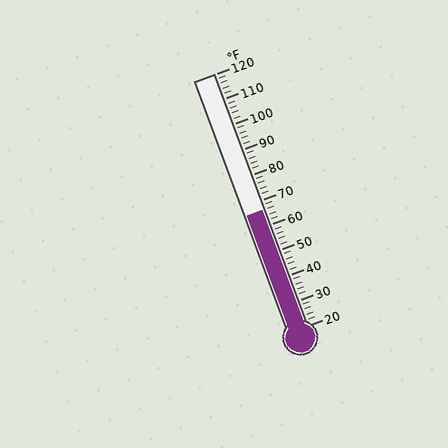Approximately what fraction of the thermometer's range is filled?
The thermometer is filled to approximately 45% of its range.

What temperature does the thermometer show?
The thermometer shows approximately 66°F.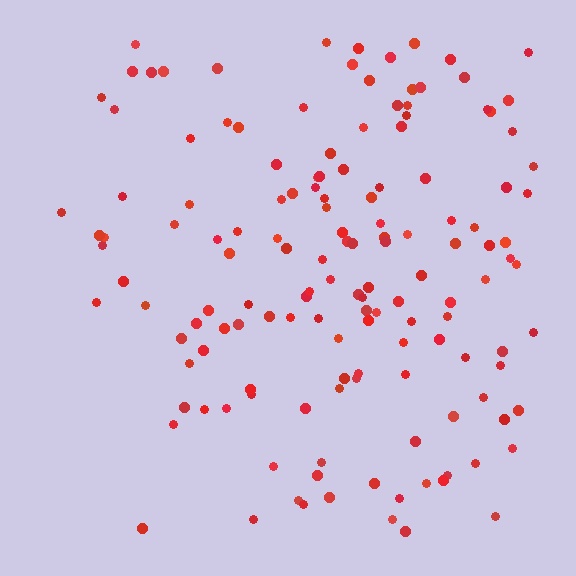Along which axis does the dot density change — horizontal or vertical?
Horizontal.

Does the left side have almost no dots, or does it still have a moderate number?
Still a moderate number, just noticeably fewer than the right.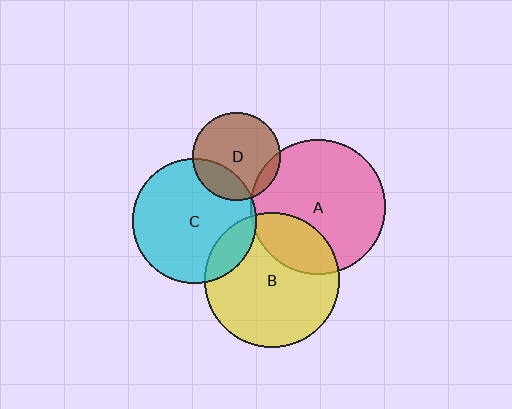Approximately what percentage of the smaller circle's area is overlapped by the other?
Approximately 5%.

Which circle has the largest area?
Circle B (yellow).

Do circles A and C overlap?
Yes.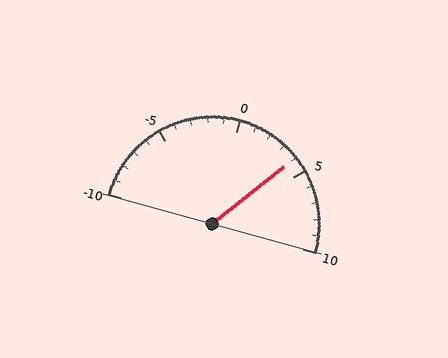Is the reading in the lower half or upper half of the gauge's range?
The reading is in the upper half of the range (-10 to 10).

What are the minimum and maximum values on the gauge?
The gauge ranges from -10 to 10.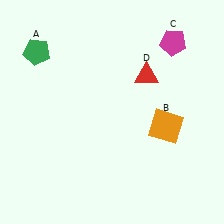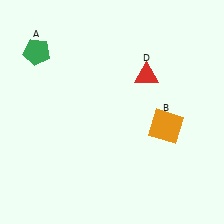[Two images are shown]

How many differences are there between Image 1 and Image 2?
There is 1 difference between the two images.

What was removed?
The magenta pentagon (C) was removed in Image 2.